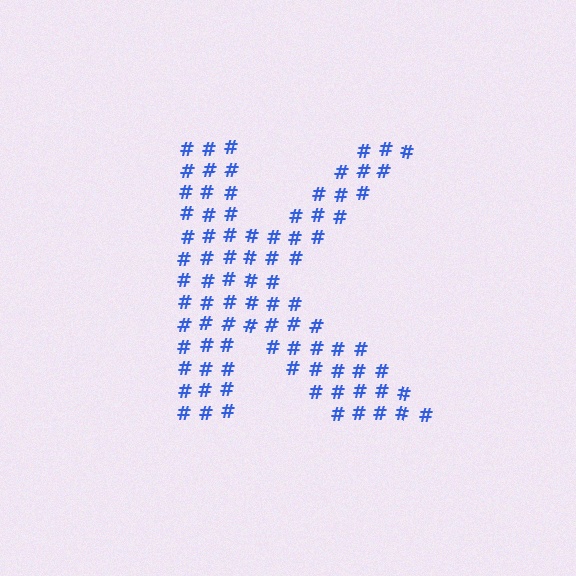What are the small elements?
The small elements are hash symbols.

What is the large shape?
The large shape is the letter K.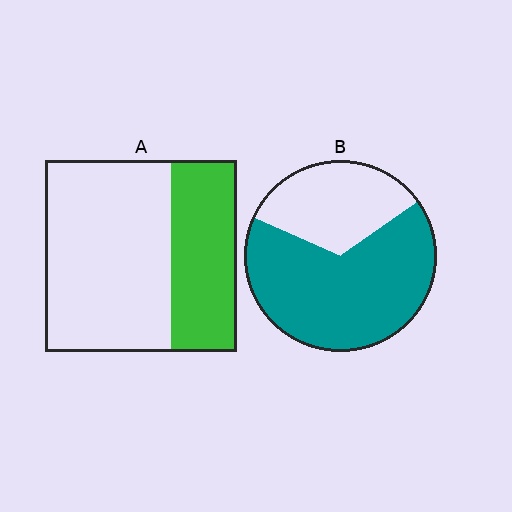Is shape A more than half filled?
No.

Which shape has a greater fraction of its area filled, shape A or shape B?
Shape B.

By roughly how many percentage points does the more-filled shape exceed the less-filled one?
By roughly 30 percentage points (B over A).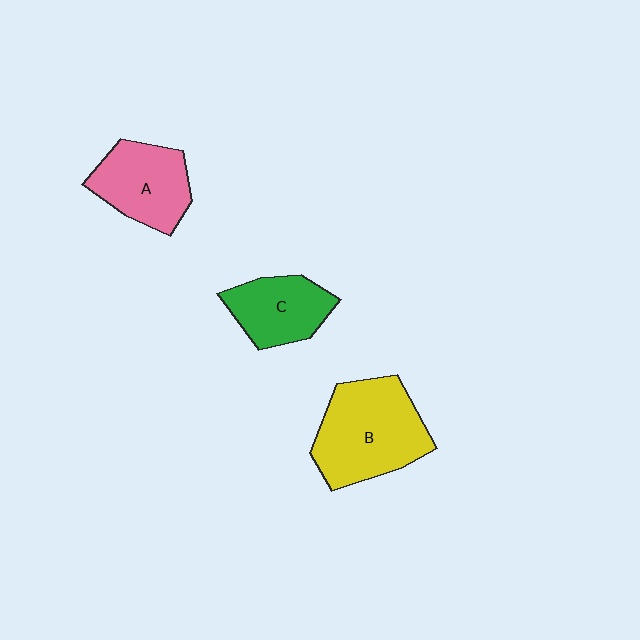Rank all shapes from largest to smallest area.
From largest to smallest: B (yellow), A (pink), C (green).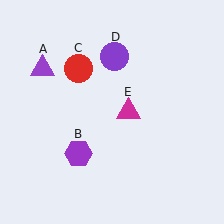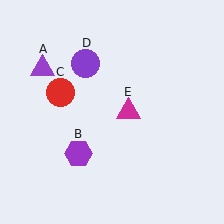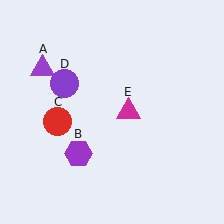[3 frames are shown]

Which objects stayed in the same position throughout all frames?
Purple triangle (object A) and purple hexagon (object B) and magenta triangle (object E) remained stationary.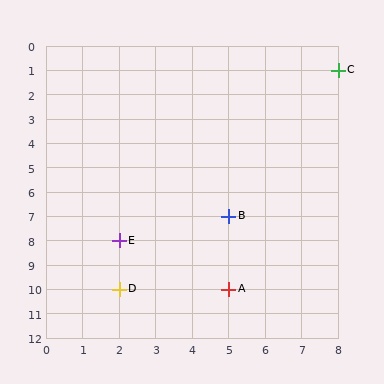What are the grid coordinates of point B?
Point B is at grid coordinates (5, 7).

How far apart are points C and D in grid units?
Points C and D are 6 columns and 9 rows apart (about 10.8 grid units diagonally).